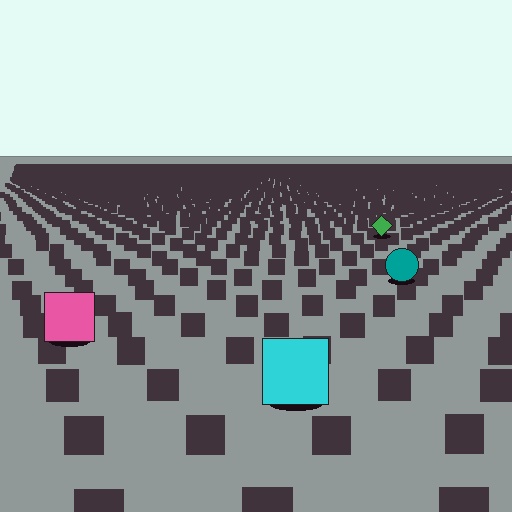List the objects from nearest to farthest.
From nearest to farthest: the cyan square, the pink square, the teal circle, the green diamond.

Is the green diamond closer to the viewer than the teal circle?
No. The teal circle is closer — you can tell from the texture gradient: the ground texture is coarser near it.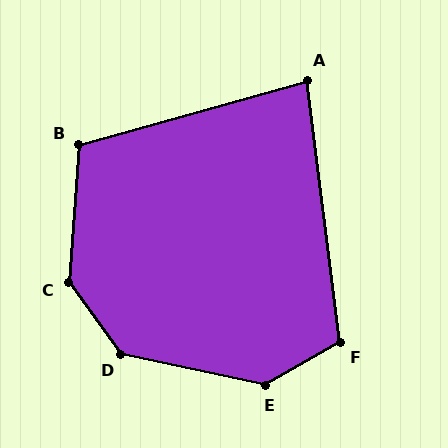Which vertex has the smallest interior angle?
A, at approximately 82 degrees.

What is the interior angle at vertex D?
Approximately 138 degrees (obtuse).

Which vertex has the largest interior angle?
C, at approximately 140 degrees.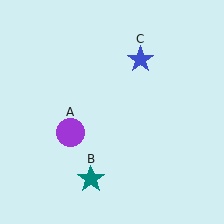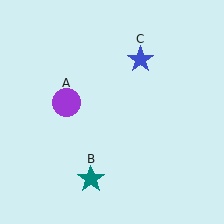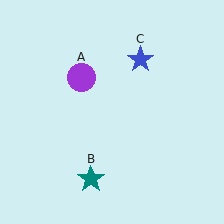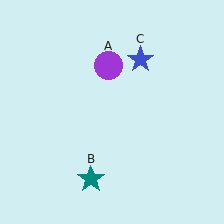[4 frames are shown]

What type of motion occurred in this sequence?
The purple circle (object A) rotated clockwise around the center of the scene.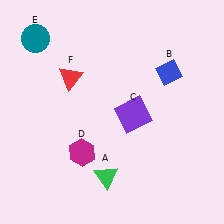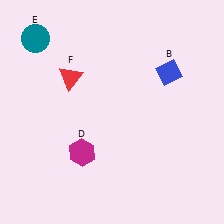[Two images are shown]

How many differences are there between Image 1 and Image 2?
There are 2 differences between the two images.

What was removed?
The green triangle (A), the purple square (C) were removed in Image 2.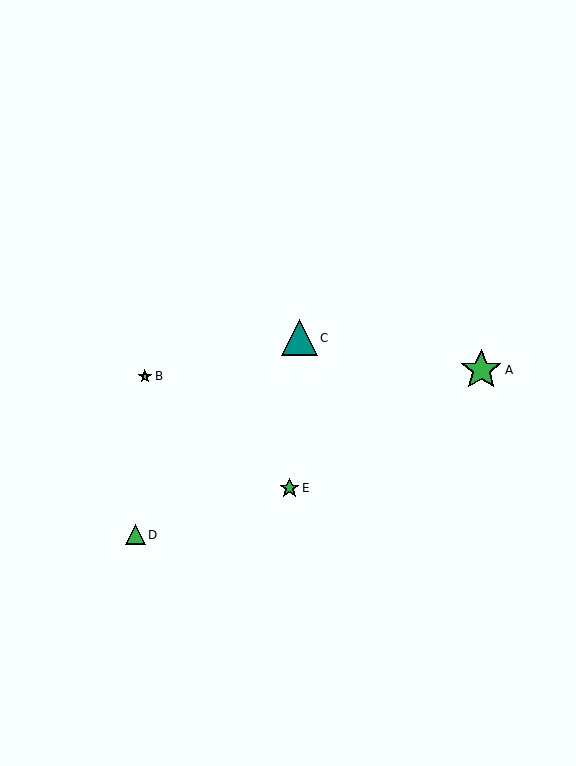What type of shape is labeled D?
Shape D is a green triangle.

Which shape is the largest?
The green star (labeled A) is the largest.